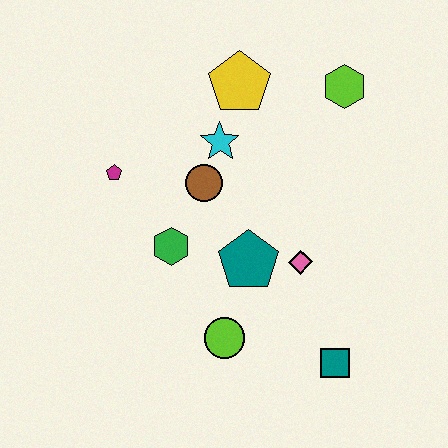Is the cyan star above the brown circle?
Yes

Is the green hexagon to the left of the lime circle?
Yes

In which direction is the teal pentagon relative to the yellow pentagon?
The teal pentagon is below the yellow pentagon.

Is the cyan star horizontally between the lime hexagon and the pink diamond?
No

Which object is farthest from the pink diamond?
The magenta pentagon is farthest from the pink diamond.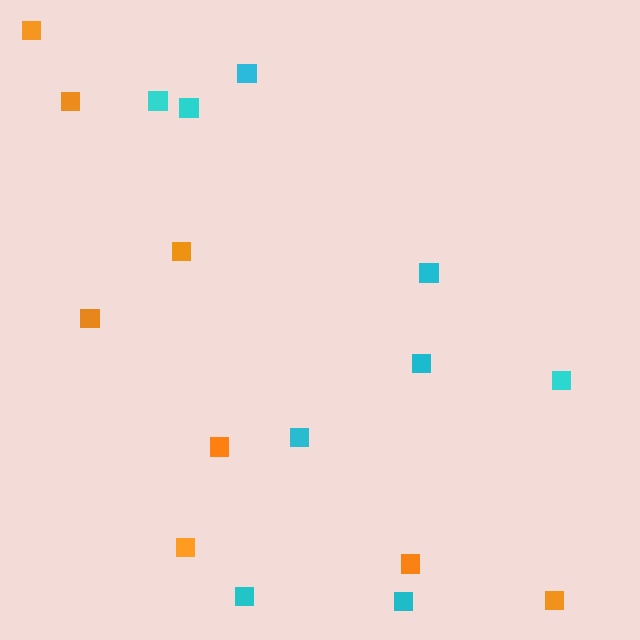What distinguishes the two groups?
There are 2 groups: one group of cyan squares (9) and one group of orange squares (8).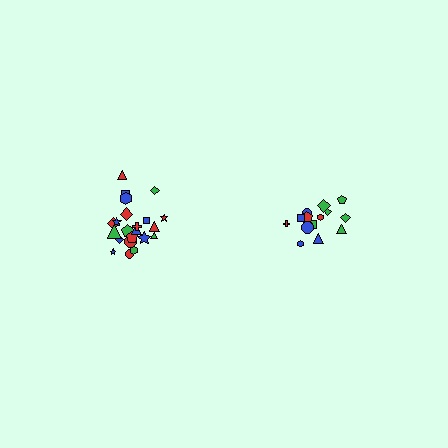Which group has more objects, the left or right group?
The left group.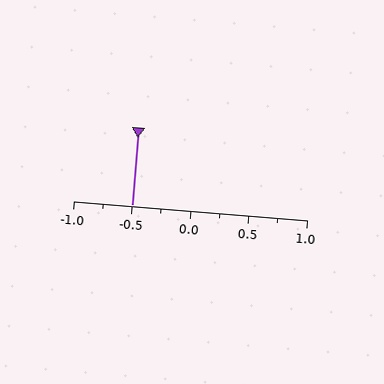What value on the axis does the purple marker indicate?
The marker indicates approximately -0.5.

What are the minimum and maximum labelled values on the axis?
The axis runs from -1.0 to 1.0.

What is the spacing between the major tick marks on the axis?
The major ticks are spaced 0.5 apart.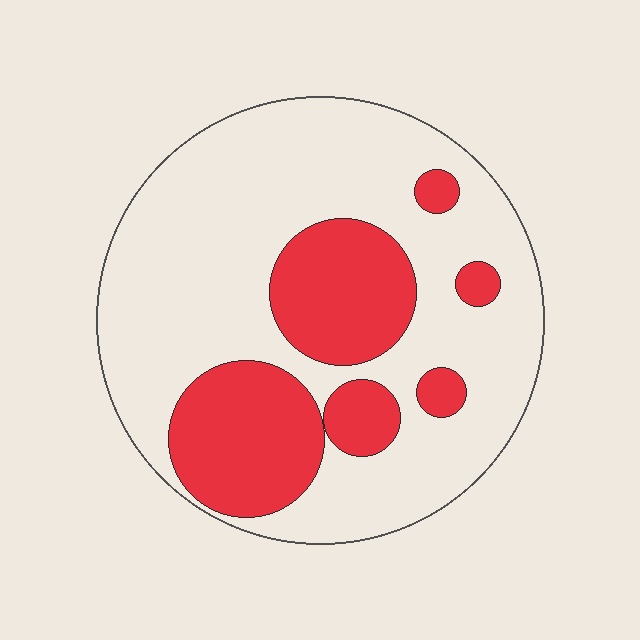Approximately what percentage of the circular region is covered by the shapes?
Approximately 30%.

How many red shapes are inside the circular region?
6.